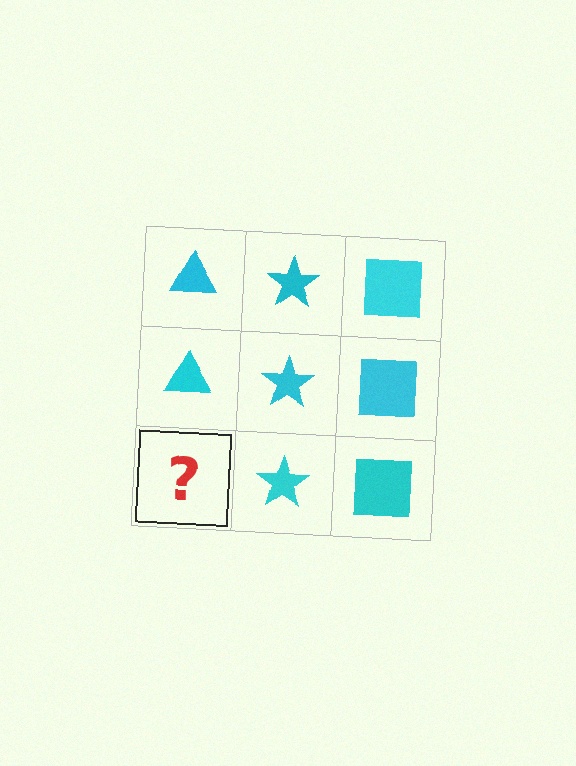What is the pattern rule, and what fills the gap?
The rule is that each column has a consistent shape. The gap should be filled with a cyan triangle.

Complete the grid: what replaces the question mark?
The question mark should be replaced with a cyan triangle.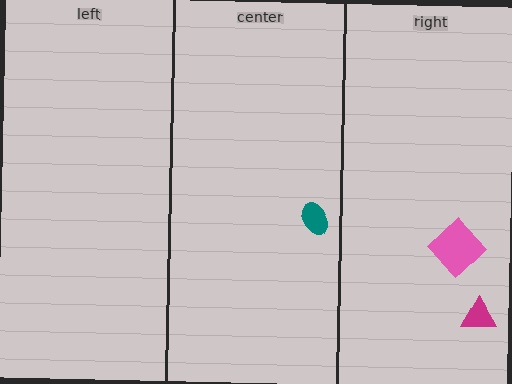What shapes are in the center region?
The teal ellipse.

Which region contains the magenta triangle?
The right region.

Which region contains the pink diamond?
The right region.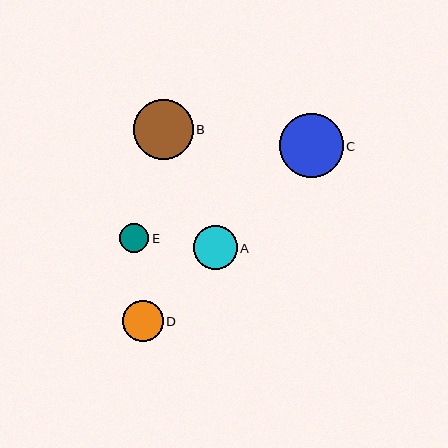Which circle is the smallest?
Circle E is the smallest with a size of approximately 29 pixels.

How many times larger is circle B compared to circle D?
Circle B is approximately 1.5 times the size of circle D.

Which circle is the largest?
Circle C is the largest with a size of approximately 64 pixels.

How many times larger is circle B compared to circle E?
Circle B is approximately 2.1 times the size of circle E.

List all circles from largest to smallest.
From largest to smallest: C, B, A, D, E.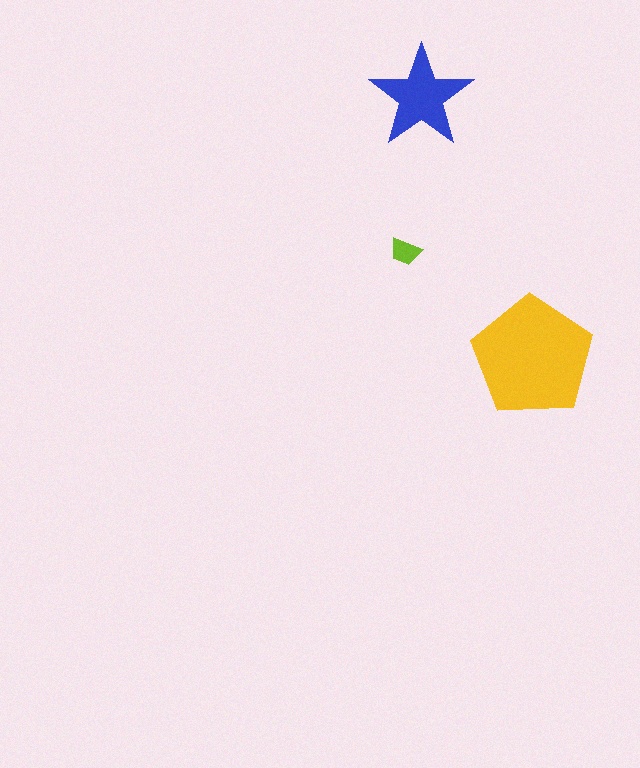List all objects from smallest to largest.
The lime trapezoid, the blue star, the yellow pentagon.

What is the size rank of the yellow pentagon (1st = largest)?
1st.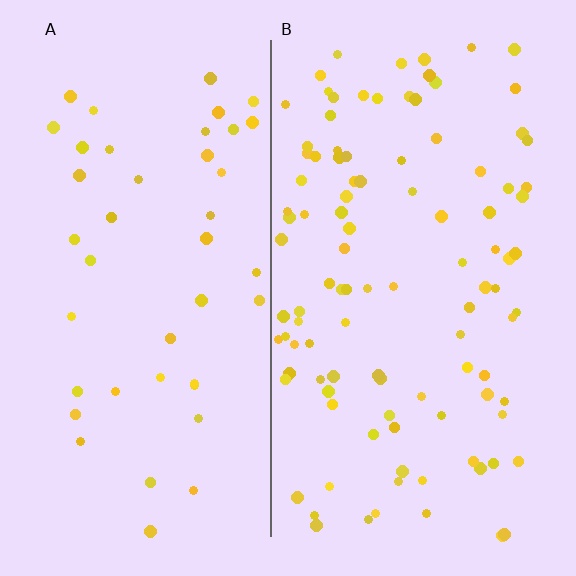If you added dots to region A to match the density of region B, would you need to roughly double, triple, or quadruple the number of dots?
Approximately double.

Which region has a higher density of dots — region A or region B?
B (the right).